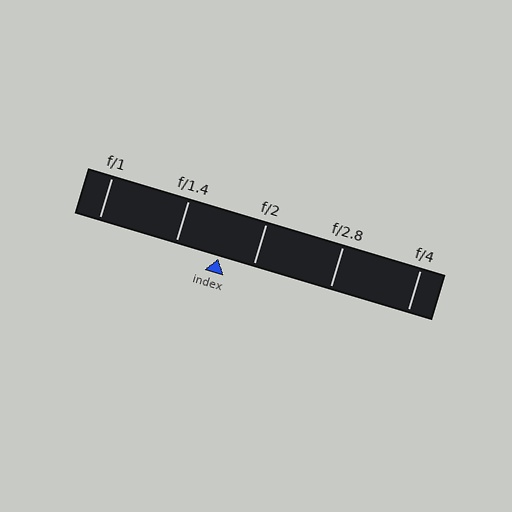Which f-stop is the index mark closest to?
The index mark is closest to f/2.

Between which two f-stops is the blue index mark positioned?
The index mark is between f/1.4 and f/2.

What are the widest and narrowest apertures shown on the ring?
The widest aperture shown is f/1 and the narrowest is f/4.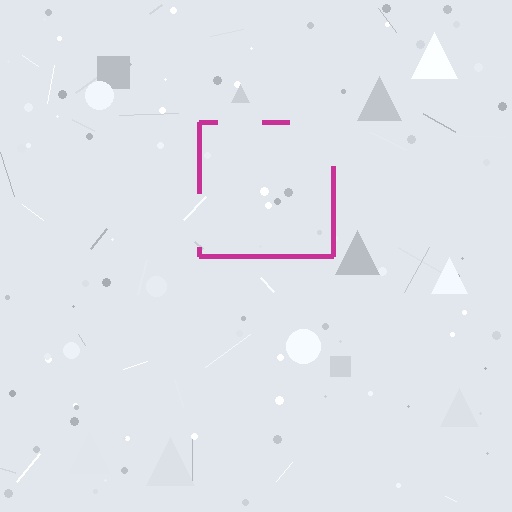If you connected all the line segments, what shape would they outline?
They would outline a square.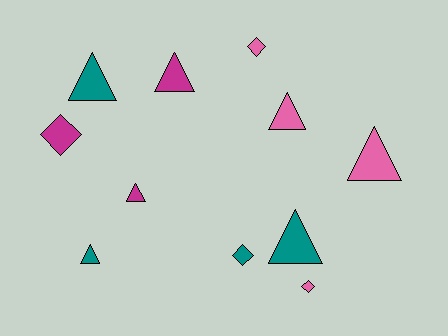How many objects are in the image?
There are 11 objects.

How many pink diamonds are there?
There are 2 pink diamonds.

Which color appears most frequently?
Teal, with 4 objects.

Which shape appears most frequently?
Triangle, with 7 objects.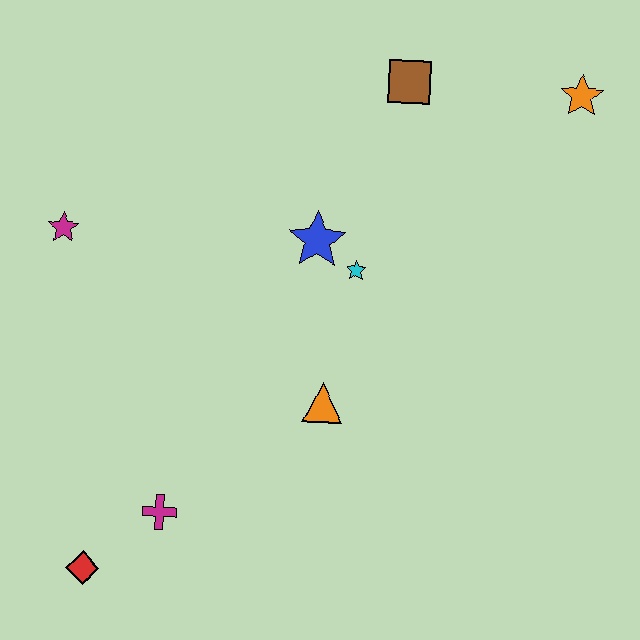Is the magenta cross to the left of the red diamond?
No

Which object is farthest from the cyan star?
The red diamond is farthest from the cyan star.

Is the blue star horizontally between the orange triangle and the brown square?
No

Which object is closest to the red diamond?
The magenta cross is closest to the red diamond.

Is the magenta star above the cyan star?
Yes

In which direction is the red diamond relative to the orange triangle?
The red diamond is to the left of the orange triangle.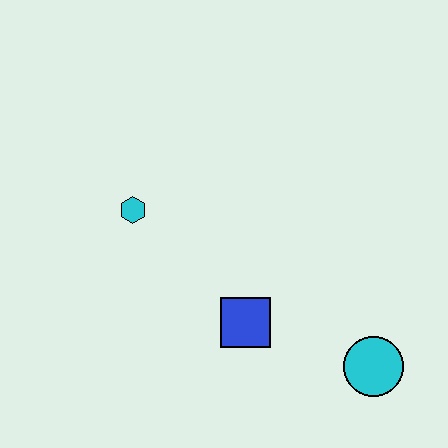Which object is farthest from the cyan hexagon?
The cyan circle is farthest from the cyan hexagon.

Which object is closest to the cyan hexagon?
The blue square is closest to the cyan hexagon.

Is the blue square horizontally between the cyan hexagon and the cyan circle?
Yes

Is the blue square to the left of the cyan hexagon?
No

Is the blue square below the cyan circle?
No